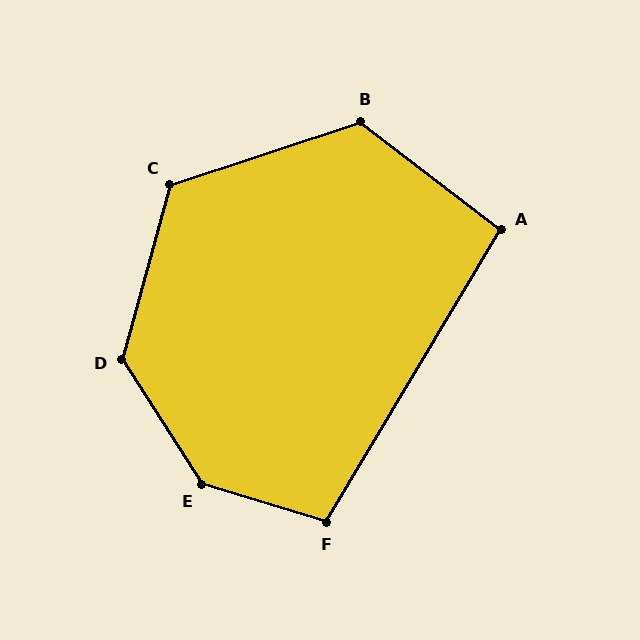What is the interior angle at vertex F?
Approximately 104 degrees (obtuse).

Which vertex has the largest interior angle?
E, at approximately 140 degrees.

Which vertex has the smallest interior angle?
A, at approximately 97 degrees.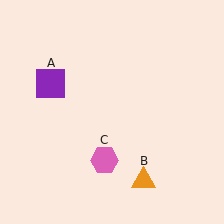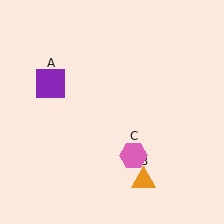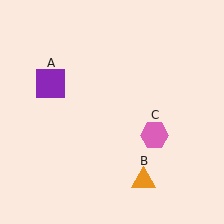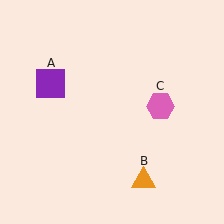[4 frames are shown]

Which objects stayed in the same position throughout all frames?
Purple square (object A) and orange triangle (object B) remained stationary.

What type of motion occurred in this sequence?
The pink hexagon (object C) rotated counterclockwise around the center of the scene.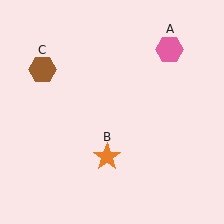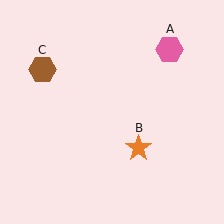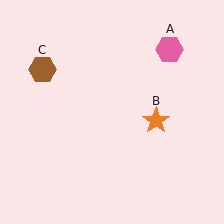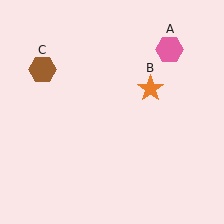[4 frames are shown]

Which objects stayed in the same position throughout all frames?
Pink hexagon (object A) and brown hexagon (object C) remained stationary.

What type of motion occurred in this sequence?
The orange star (object B) rotated counterclockwise around the center of the scene.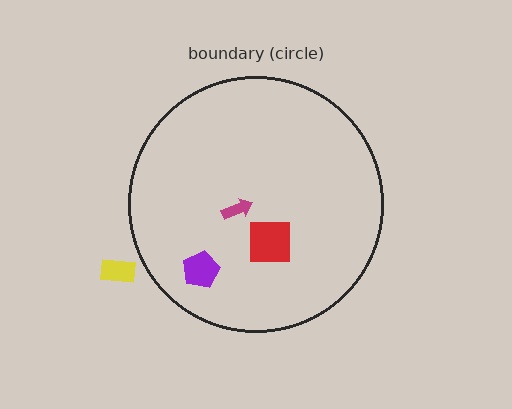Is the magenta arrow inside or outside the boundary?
Inside.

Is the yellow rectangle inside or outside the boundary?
Outside.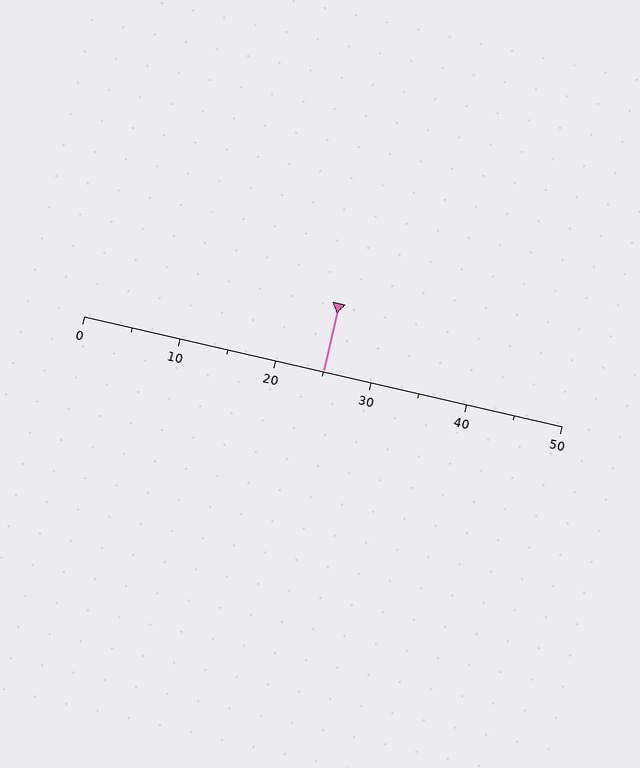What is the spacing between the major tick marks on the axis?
The major ticks are spaced 10 apart.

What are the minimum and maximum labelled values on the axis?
The axis runs from 0 to 50.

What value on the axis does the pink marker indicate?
The marker indicates approximately 25.